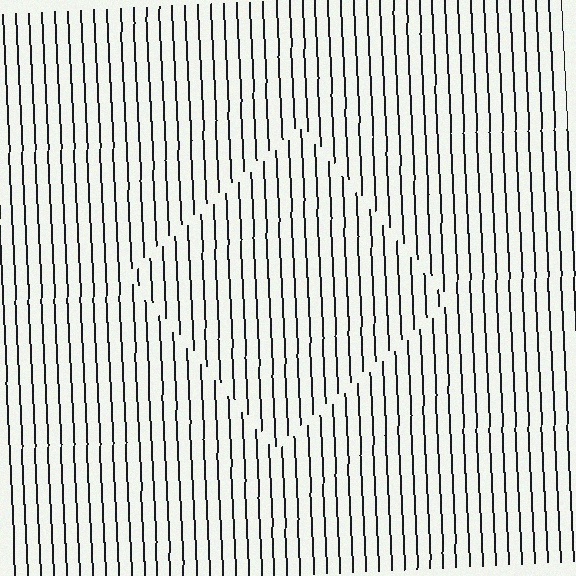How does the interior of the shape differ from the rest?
The interior of the shape contains the same grating, shifted by half a period — the contour is defined by the phase discontinuity where line-ends from the inner and outer gratings abut.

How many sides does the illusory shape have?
4 sides — the line-ends trace a square.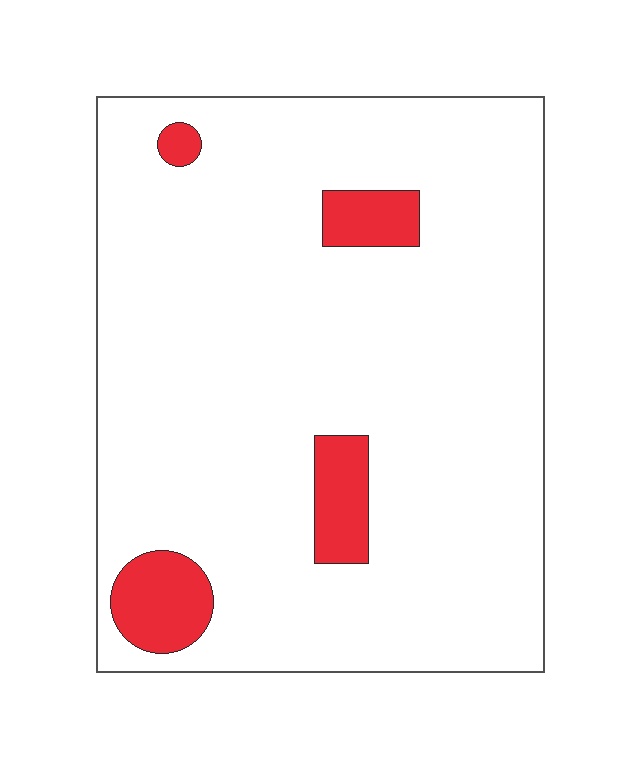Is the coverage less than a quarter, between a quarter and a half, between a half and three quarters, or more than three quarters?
Less than a quarter.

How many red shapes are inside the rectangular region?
4.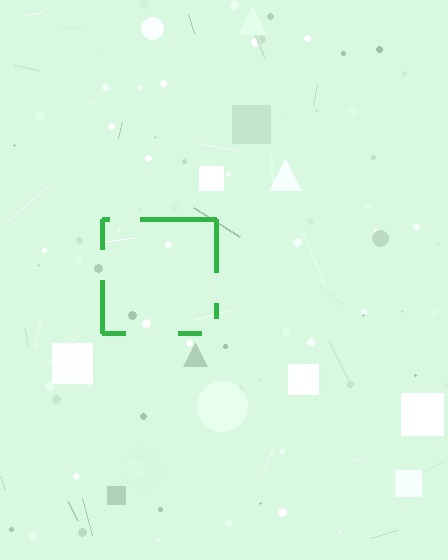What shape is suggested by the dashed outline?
The dashed outline suggests a square.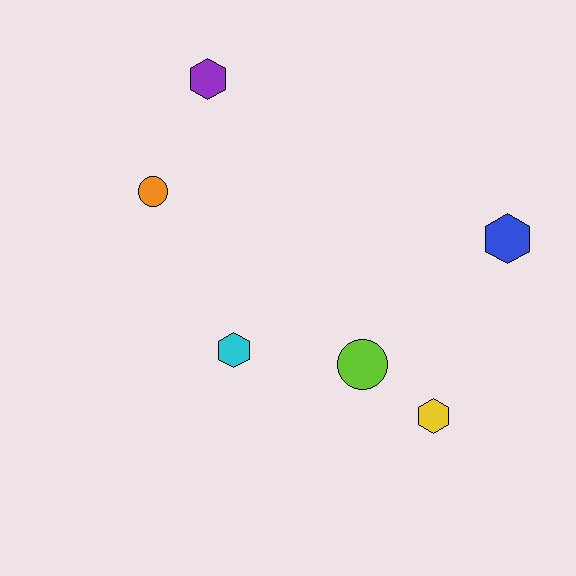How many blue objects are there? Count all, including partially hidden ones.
There is 1 blue object.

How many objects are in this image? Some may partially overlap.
There are 6 objects.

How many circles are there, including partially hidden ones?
There are 2 circles.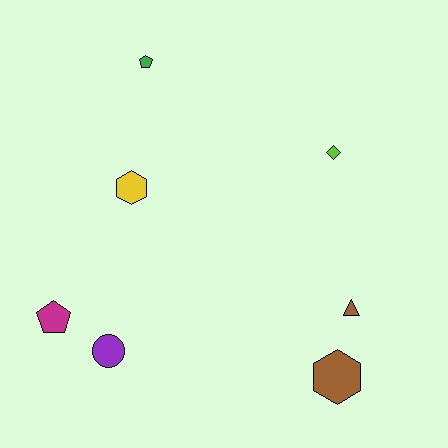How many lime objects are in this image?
There is 1 lime object.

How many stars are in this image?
There are no stars.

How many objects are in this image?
There are 7 objects.